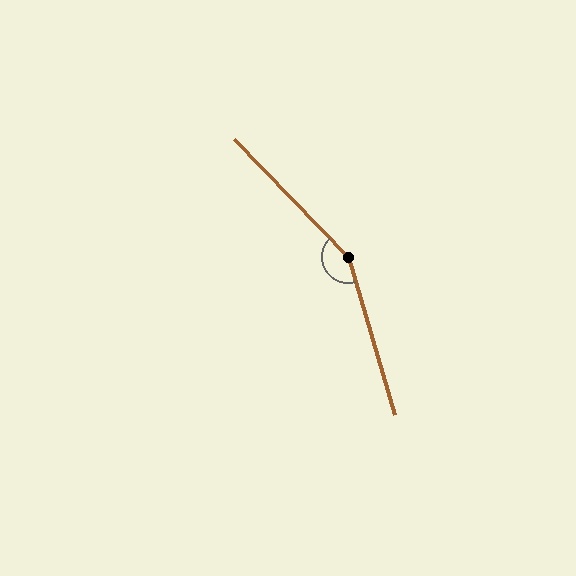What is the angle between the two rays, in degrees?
Approximately 152 degrees.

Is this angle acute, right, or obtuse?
It is obtuse.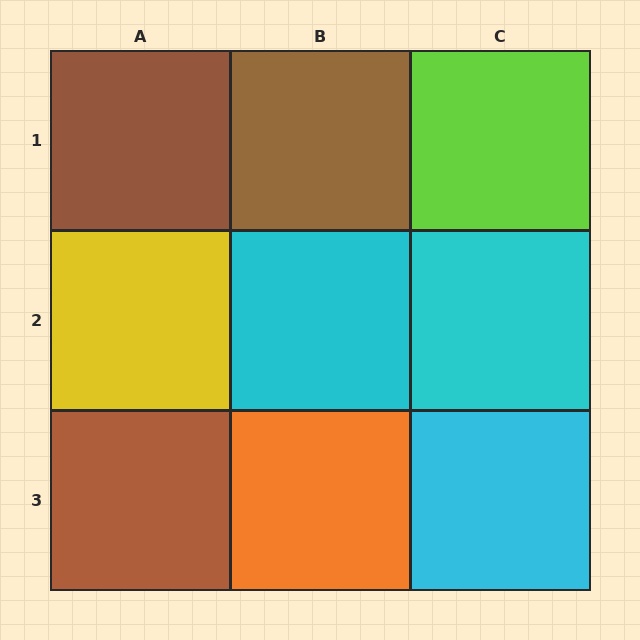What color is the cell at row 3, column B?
Orange.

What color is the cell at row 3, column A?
Brown.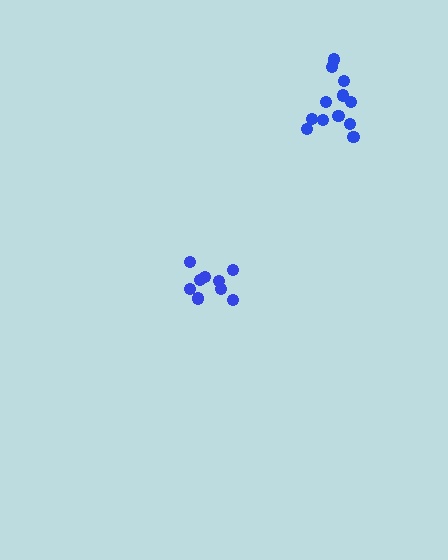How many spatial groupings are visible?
There are 2 spatial groupings.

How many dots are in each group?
Group 1: 12 dots, Group 2: 9 dots (21 total).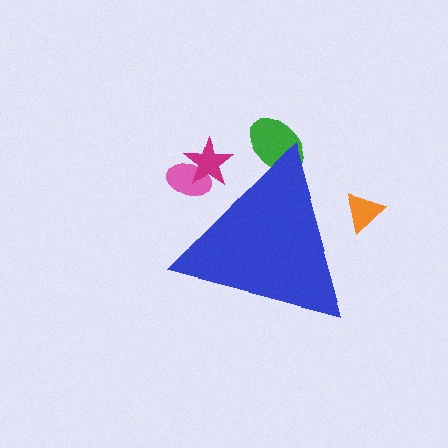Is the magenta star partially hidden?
Yes, the magenta star is partially hidden behind the blue triangle.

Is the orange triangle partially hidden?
Yes, the orange triangle is partially hidden behind the blue triangle.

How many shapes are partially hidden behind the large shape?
4 shapes are partially hidden.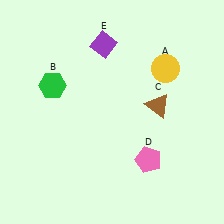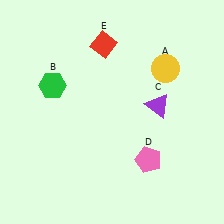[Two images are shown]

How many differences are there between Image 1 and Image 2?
There are 2 differences between the two images.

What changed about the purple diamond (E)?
In Image 1, E is purple. In Image 2, it changed to red.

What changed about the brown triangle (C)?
In Image 1, C is brown. In Image 2, it changed to purple.